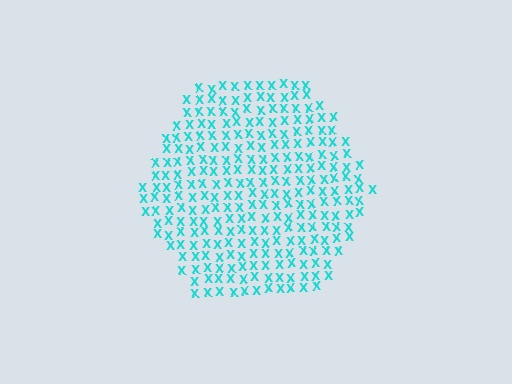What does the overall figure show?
The overall figure shows a hexagon.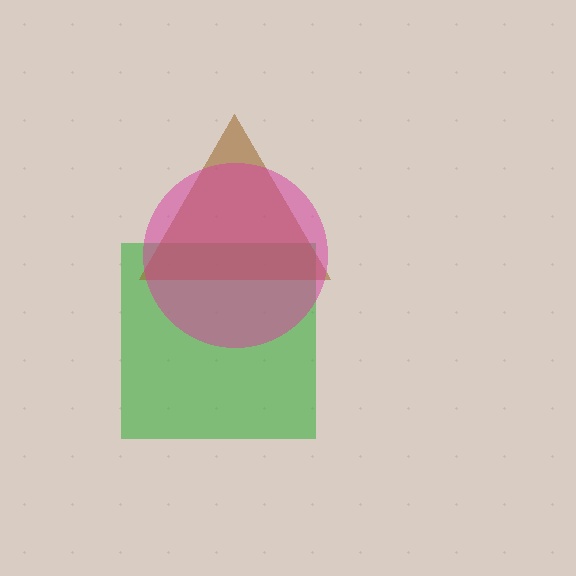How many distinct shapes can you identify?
There are 3 distinct shapes: a green square, a brown triangle, a magenta circle.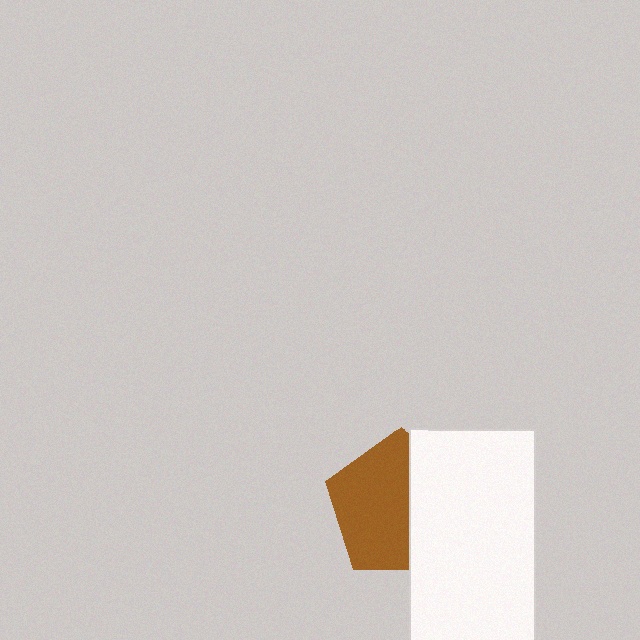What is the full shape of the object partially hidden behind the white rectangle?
The partially hidden object is a brown pentagon.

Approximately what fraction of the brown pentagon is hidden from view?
Roughly 42% of the brown pentagon is hidden behind the white rectangle.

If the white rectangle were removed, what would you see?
You would see the complete brown pentagon.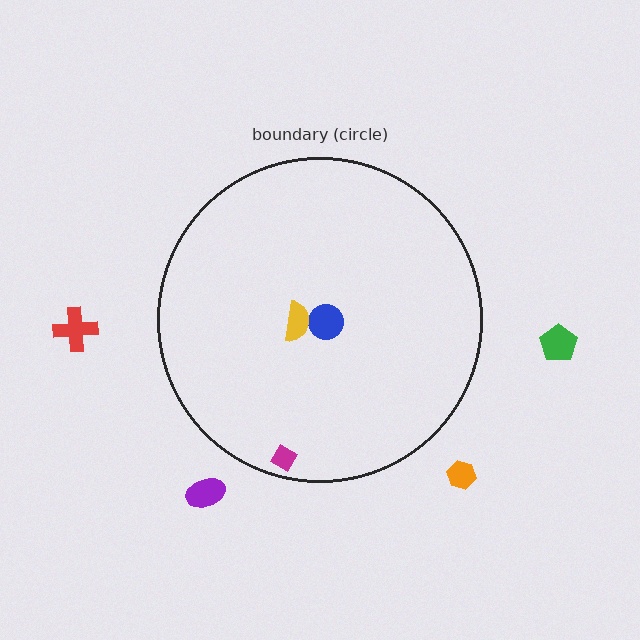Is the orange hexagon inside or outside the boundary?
Outside.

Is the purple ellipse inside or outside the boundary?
Outside.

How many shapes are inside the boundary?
3 inside, 4 outside.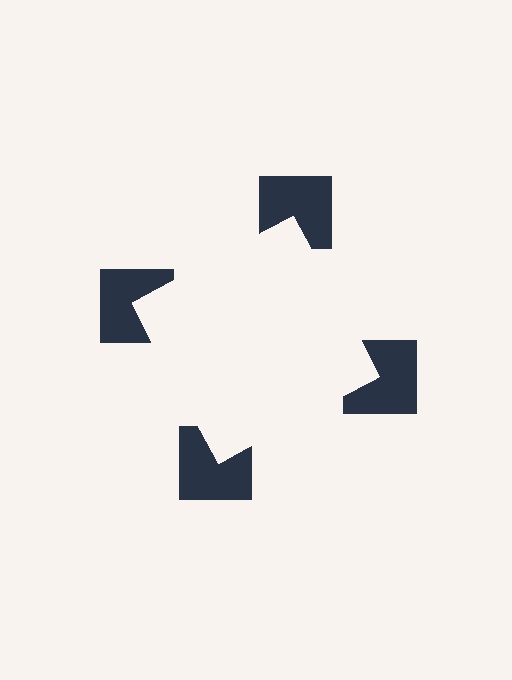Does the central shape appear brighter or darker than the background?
It typically appears slightly brighter than the background, even though no actual brightness change is drawn.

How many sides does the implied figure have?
4 sides.